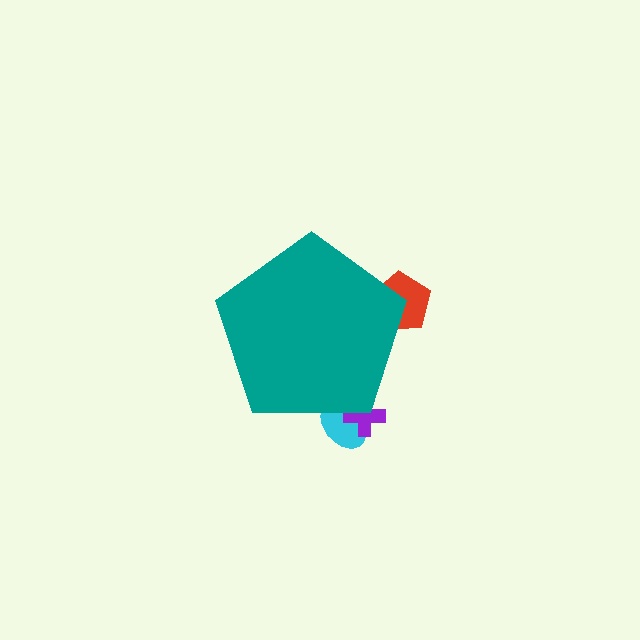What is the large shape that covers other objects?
A teal pentagon.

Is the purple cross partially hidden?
Yes, the purple cross is partially hidden behind the teal pentagon.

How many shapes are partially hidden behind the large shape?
3 shapes are partially hidden.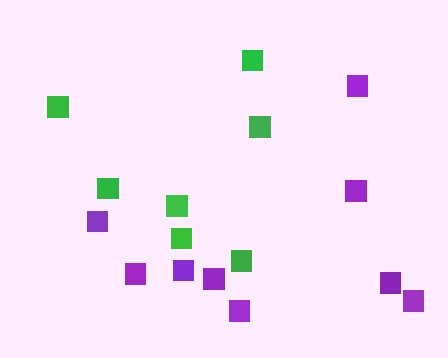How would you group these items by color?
There are 2 groups: one group of green squares (7) and one group of purple squares (9).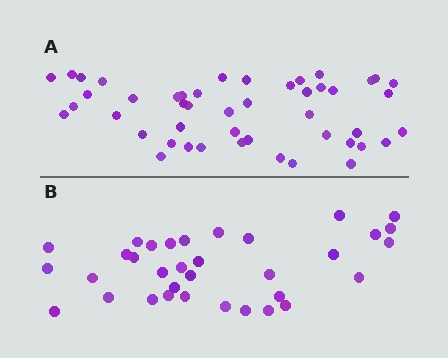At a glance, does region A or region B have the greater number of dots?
Region A (the top region) has more dots.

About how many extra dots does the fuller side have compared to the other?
Region A has approximately 15 more dots than region B.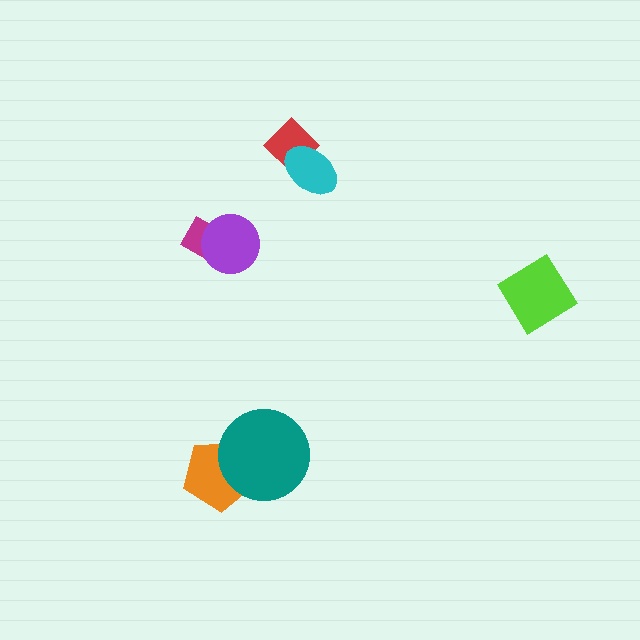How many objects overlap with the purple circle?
1 object overlaps with the purple circle.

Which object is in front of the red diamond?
The cyan ellipse is in front of the red diamond.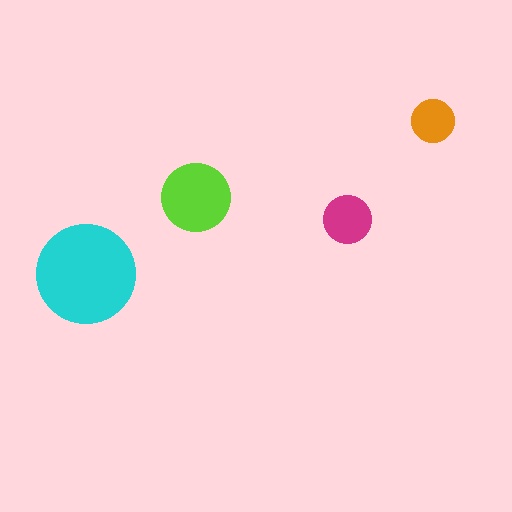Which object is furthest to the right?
The orange circle is rightmost.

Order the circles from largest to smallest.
the cyan one, the lime one, the magenta one, the orange one.